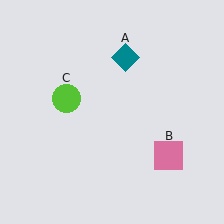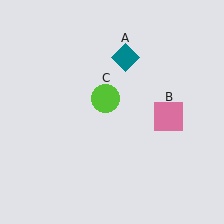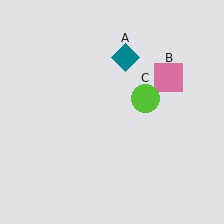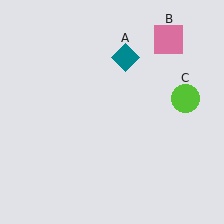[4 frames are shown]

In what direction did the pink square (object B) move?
The pink square (object B) moved up.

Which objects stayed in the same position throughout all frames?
Teal diamond (object A) remained stationary.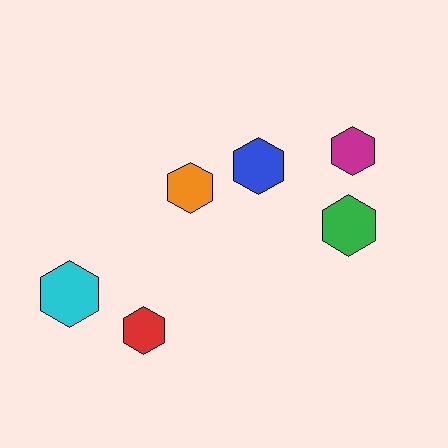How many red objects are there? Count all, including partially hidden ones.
There is 1 red object.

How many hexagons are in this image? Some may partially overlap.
There are 6 hexagons.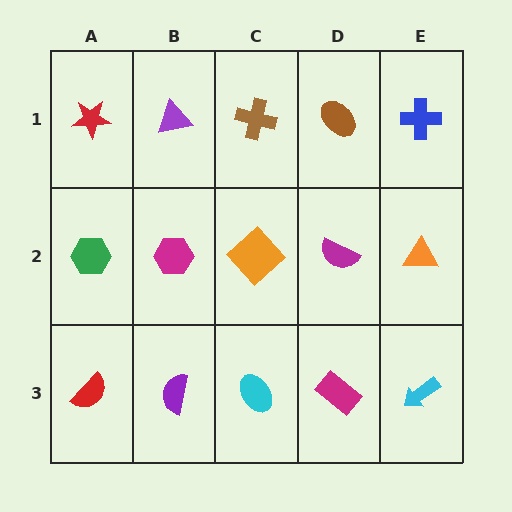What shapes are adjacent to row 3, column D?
A magenta semicircle (row 2, column D), a cyan ellipse (row 3, column C), a cyan arrow (row 3, column E).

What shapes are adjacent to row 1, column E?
An orange triangle (row 2, column E), a brown ellipse (row 1, column D).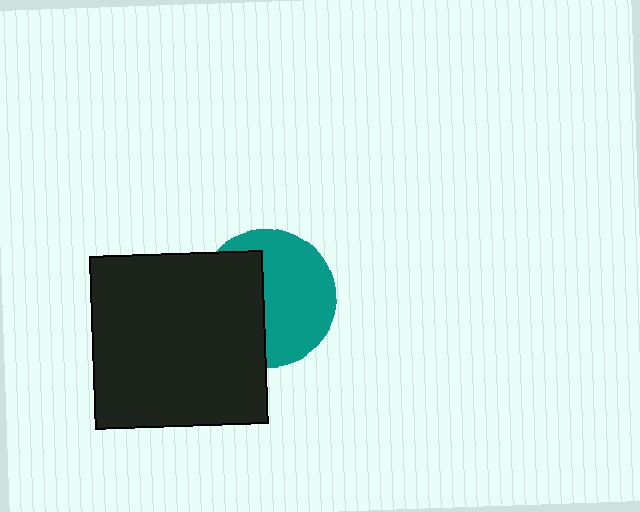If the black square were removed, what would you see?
You would see the complete teal circle.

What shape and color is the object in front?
The object in front is a black square.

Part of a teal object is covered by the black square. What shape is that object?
It is a circle.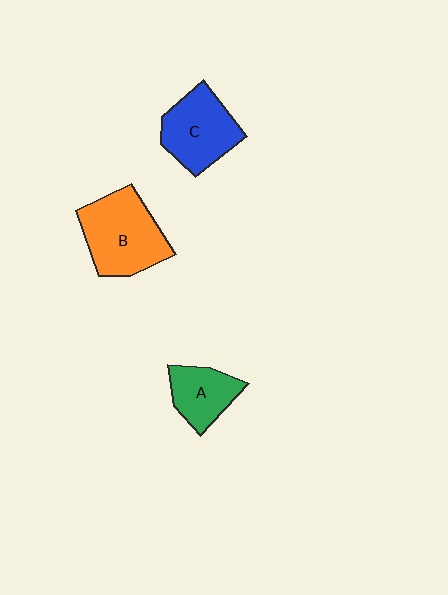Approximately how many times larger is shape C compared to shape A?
Approximately 1.4 times.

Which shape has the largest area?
Shape B (orange).